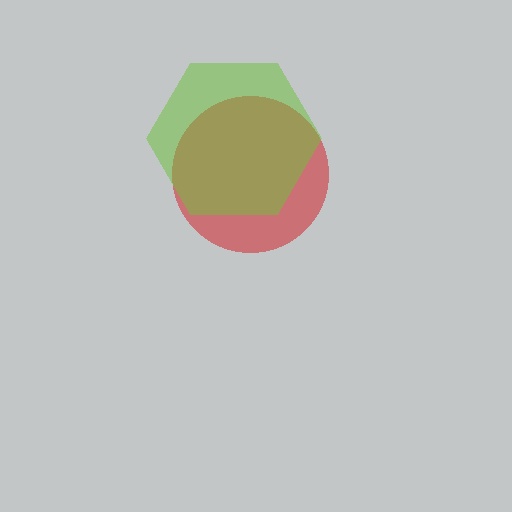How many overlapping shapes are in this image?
There are 2 overlapping shapes in the image.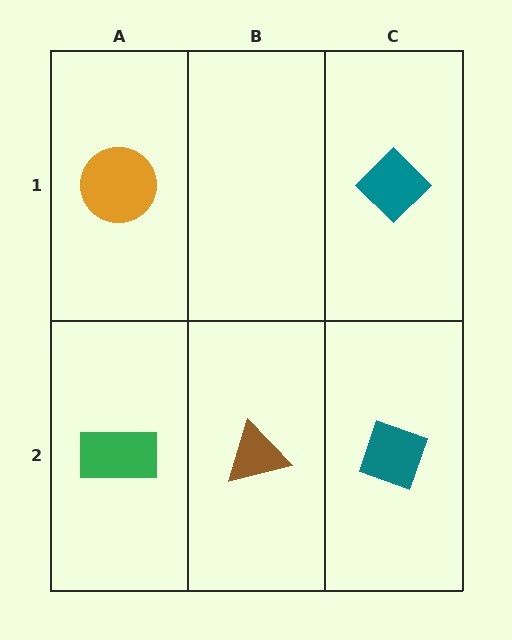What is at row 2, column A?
A green rectangle.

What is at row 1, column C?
A teal diamond.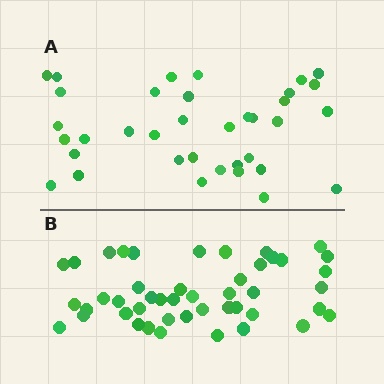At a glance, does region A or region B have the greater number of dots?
Region B (the bottom region) has more dots.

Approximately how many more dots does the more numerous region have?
Region B has roughly 10 or so more dots than region A.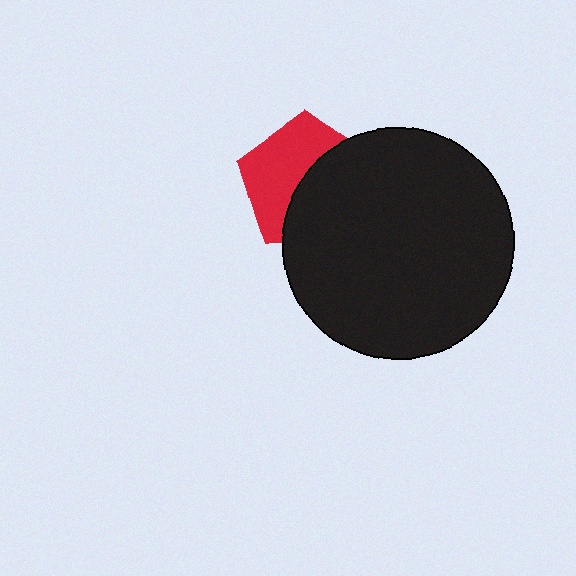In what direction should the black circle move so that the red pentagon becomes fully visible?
The black circle should move right. That is the shortest direction to clear the overlap and leave the red pentagon fully visible.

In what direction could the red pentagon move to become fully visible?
The red pentagon could move left. That would shift it out from behind the black circle entirely.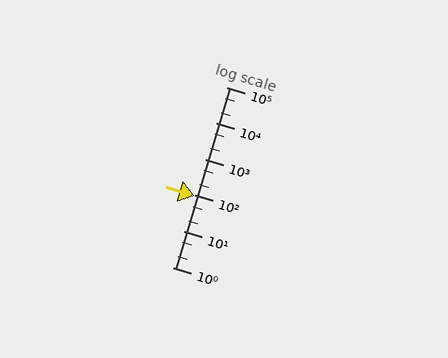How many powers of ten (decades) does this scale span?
The scale spans 5 decades, from 1 to 100000.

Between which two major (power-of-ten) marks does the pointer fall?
The pointer is between 10 and 100.